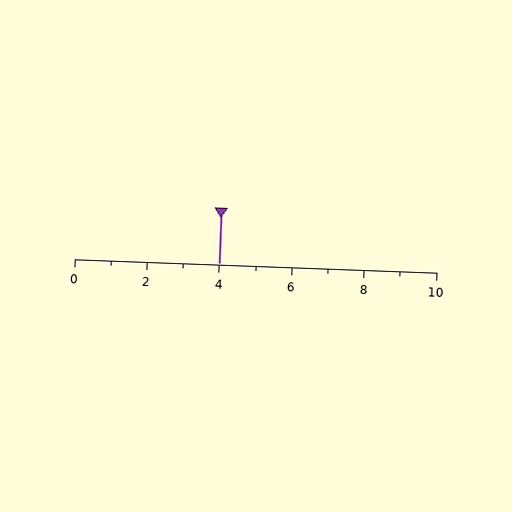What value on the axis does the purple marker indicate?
The marker indicates approximately 4.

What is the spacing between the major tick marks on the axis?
The major ticks are spaced 2 apart.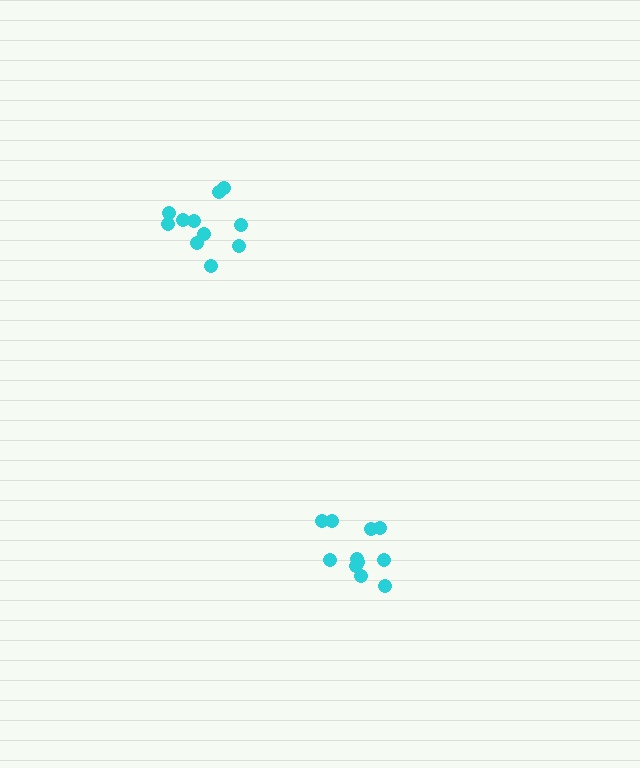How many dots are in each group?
Group 1: 11 dots, Group 2: 11 dots (22 total).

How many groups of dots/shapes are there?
There are 2 groups.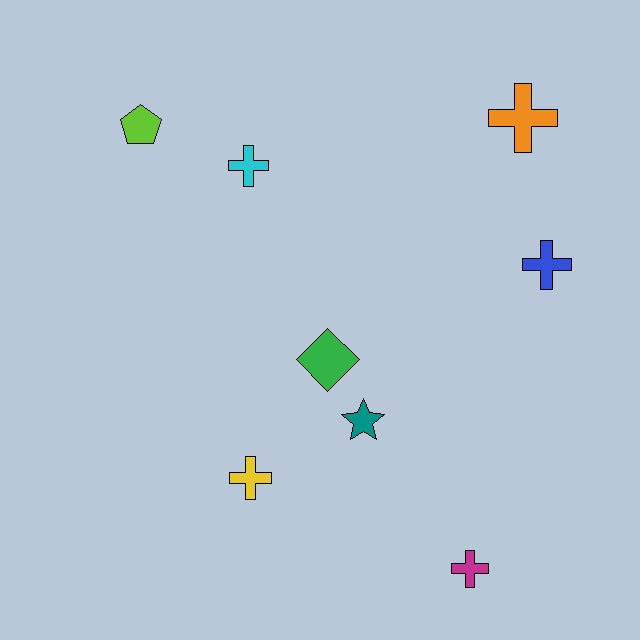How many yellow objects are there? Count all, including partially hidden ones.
There is 1 yellow object.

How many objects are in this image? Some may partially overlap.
There are 8 objects.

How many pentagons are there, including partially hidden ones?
There is 1 pentagon.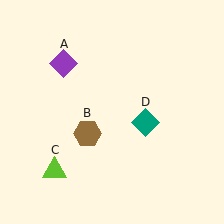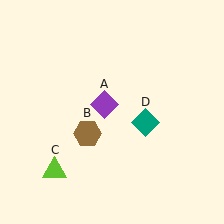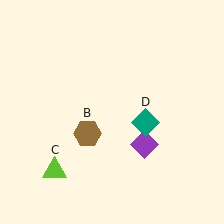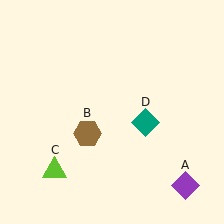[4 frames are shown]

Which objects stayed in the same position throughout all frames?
Brown hexagon (object B) and lime triangle (object C) and teal diamond (object D) remained stationary.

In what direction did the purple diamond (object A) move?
The purple diamond (object A) moved down and to the right.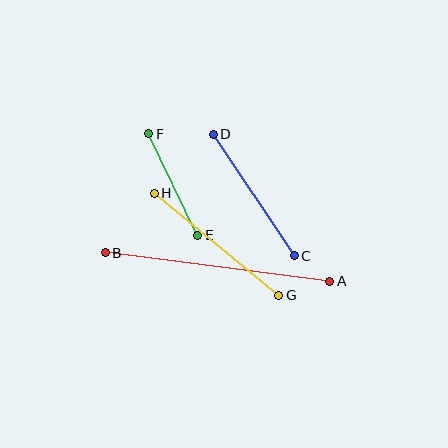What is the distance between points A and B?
The distance is approximately 226 pixels.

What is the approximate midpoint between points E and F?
The midpoint is at approximately (173, 185) pixels.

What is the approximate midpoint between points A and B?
The midpoint is at approximately (218, 267) pixels.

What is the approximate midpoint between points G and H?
The midpoint is at approximately (216, 244) pixels.